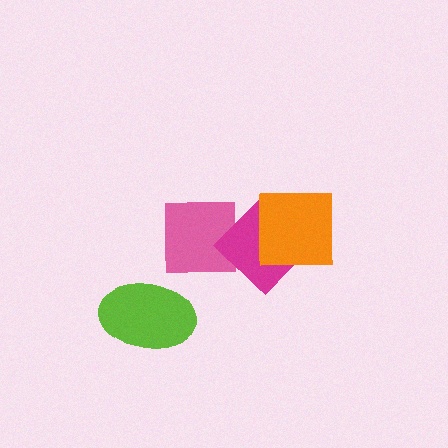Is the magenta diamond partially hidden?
Yes, it is partially covered by another shape.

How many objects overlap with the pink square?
0 objects overlap with the pink square.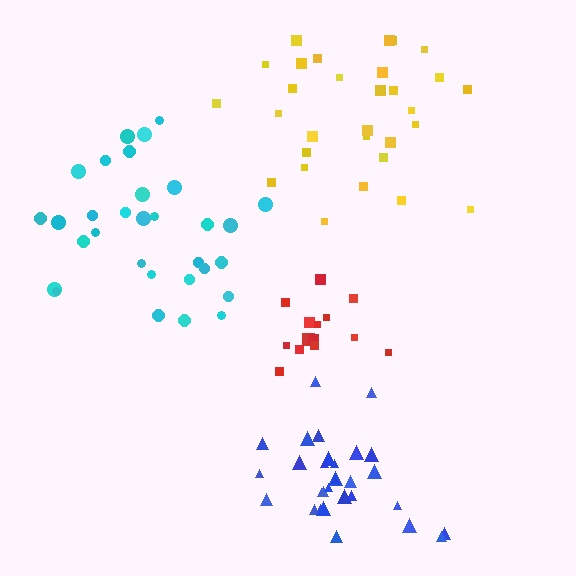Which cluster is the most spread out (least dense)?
Yellow.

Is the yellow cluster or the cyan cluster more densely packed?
Cyan.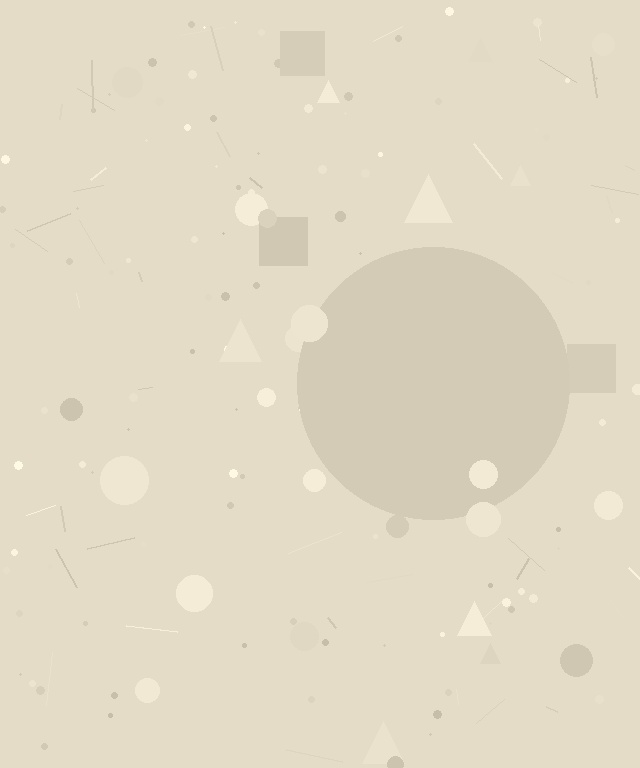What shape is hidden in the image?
A circle is hidden in the image.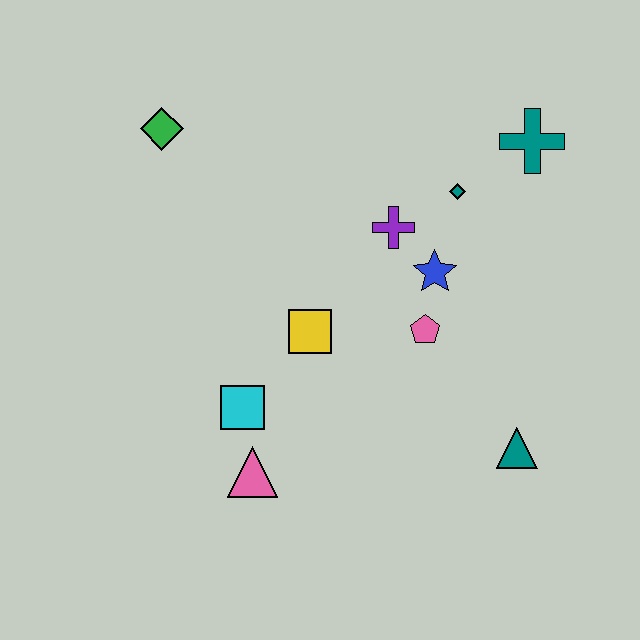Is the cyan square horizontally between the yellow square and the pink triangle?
No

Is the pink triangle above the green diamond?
No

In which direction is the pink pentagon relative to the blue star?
The pink pentagon is below the blue star.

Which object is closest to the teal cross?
The teal diamond is closest to the teal cross.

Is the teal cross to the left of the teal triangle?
No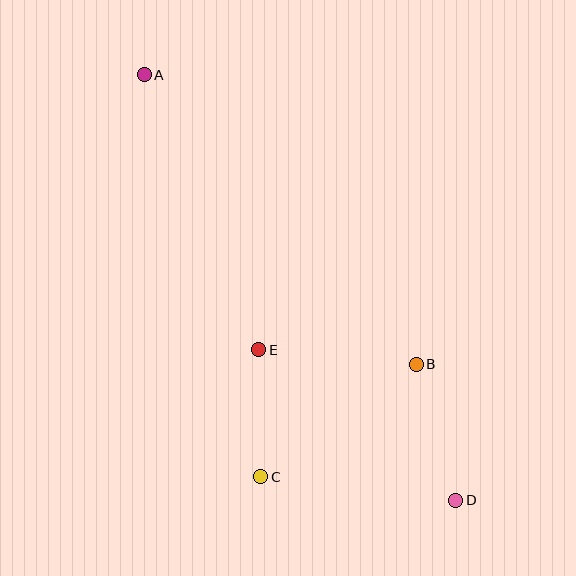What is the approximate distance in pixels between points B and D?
The distance between B and D is approximately 142 pixels.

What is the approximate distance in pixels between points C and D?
The distance between C and D is approximately 197 pixels.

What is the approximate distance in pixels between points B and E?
The distance between B and E is approximately 158 pixels.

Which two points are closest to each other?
Points C and E are closest to each other.